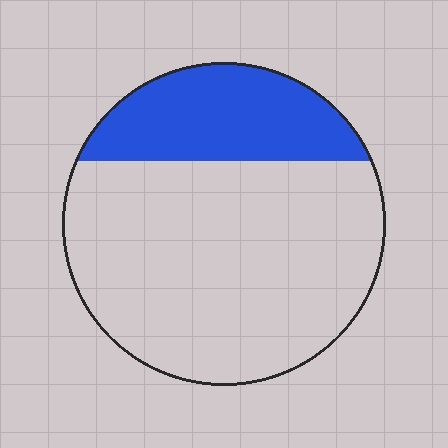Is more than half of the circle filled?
No.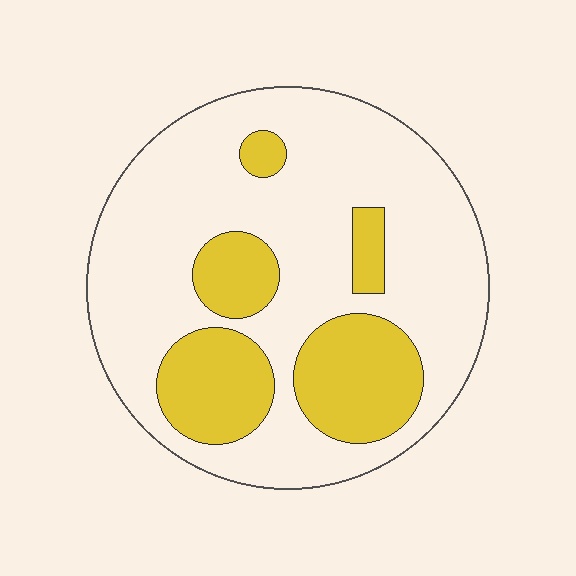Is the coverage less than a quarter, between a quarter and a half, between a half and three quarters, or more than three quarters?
Between a quarter and a half.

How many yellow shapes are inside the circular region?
5.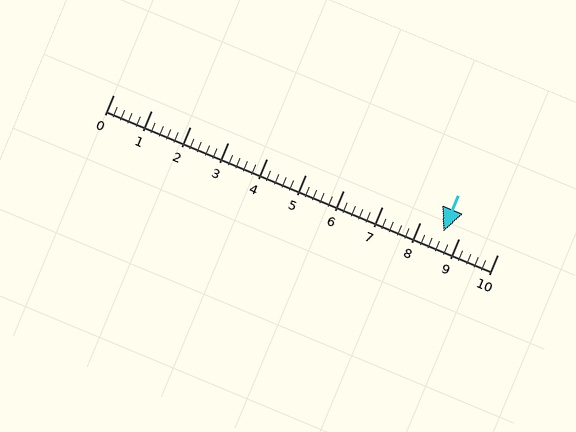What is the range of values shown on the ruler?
The ruler shows values from 0 to 10.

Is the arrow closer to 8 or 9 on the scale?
The arrow is closer to 9.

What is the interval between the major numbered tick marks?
The major tick marks are spaced 1 units apart.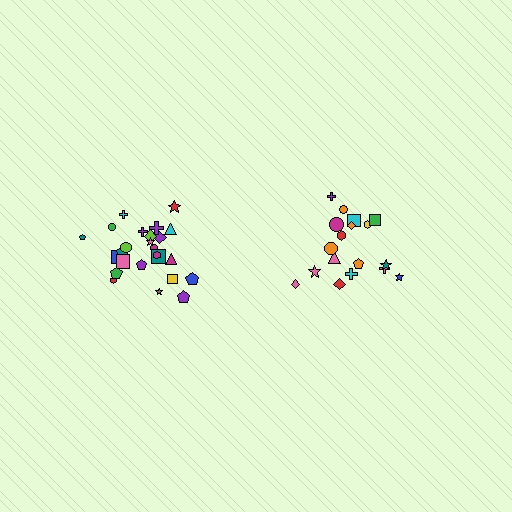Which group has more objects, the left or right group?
The left group.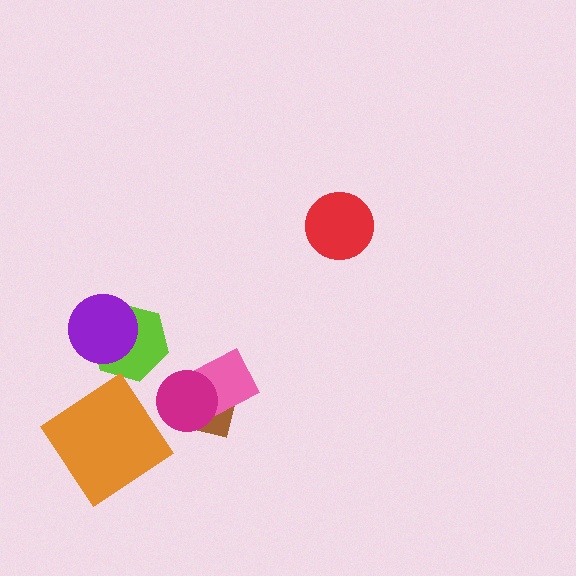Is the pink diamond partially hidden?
Yes, it is partially covered by another shape.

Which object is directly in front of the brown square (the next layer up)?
The pink diamond is directly in front of the brown square.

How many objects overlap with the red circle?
0 objects overlap with the red circle.